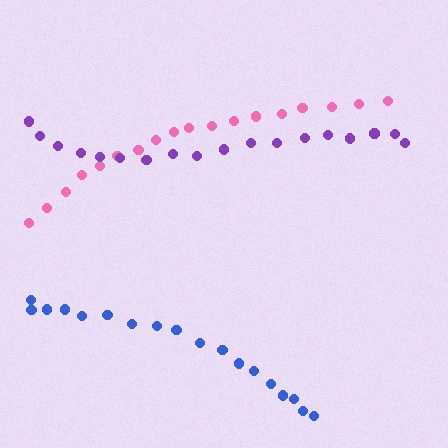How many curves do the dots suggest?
There are 3 distinct paths.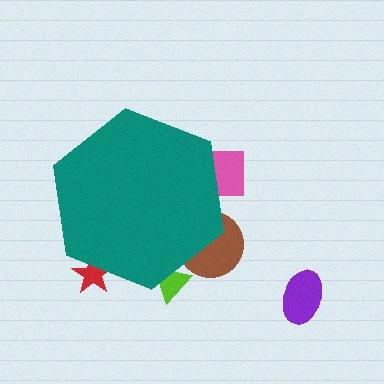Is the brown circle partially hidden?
Yes, the brown circle is partially hidden behind the teal hexagon.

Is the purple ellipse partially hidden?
No, the purple ellipse is fully visible.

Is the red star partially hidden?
Yes, the red star is partially hidden behind the teal hexagon.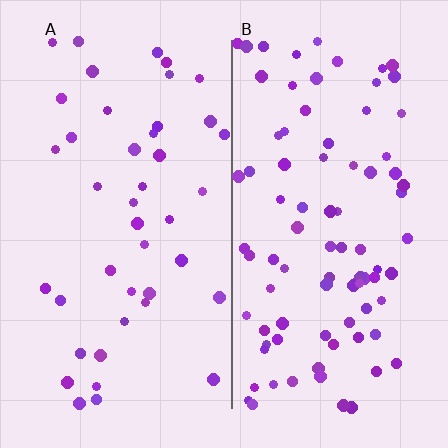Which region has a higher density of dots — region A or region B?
B (the right).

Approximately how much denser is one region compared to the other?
Approximately 2.1× — region B over region A.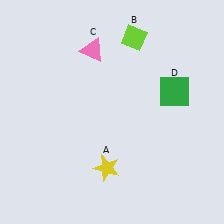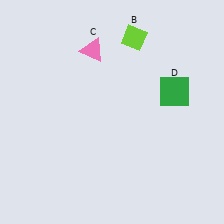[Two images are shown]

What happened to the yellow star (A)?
The yellow star (A) was removed in Image 2. It was in the bottom-left area of Image 1.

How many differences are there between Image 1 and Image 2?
There is 1 difference between the two images.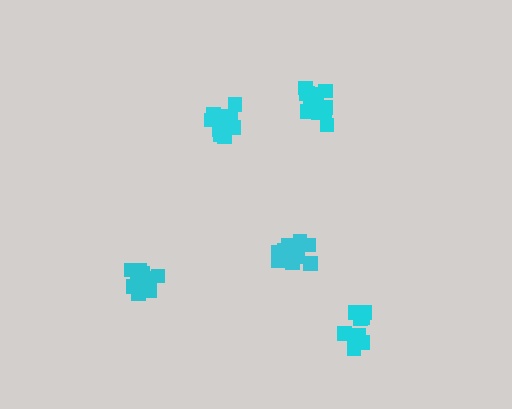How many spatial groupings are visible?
There are 5 spatial groupings.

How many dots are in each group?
Group 1: 14 dots, Group 2: 16 dots, Group 3: 13 dots, Group 4: 11 dots, Group 5: 13 dots (67 total).